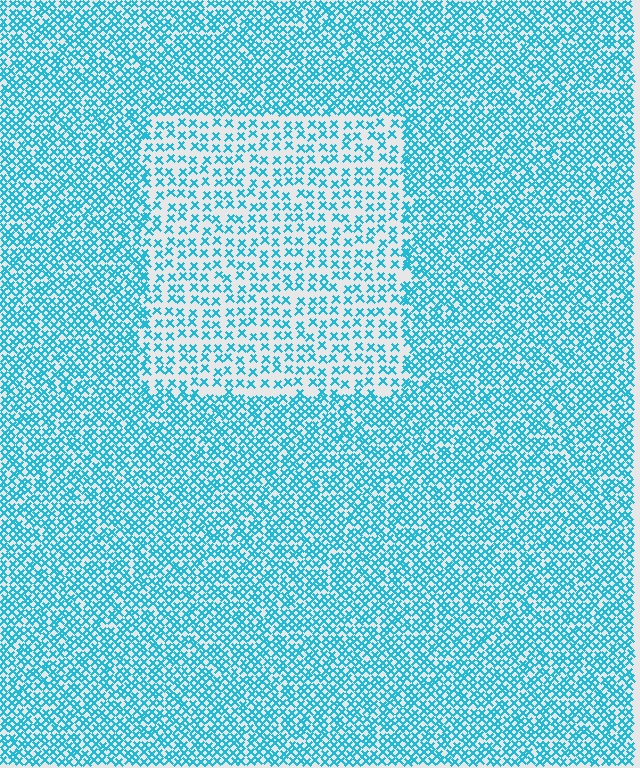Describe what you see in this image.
The image contains small cyan elements arranged at two different densities. A rectangle-shaped region is visible where the elements are less densely packed than the surrounding area.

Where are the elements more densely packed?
The elements are more densely packed outside the rectangle boundary.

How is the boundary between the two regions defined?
The boundary is defined by a change in element density (approximately 2.0x ratio). All elements are the same color, size, and shape.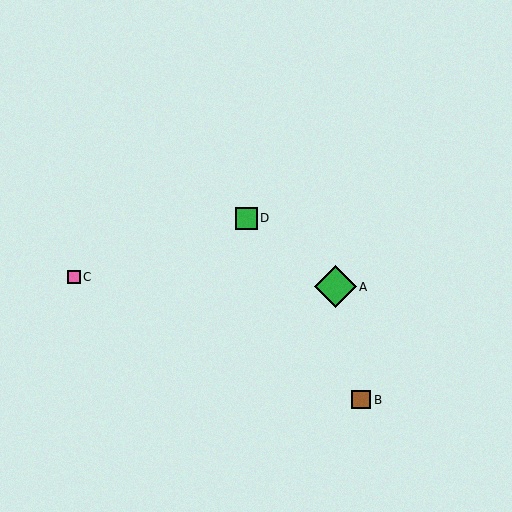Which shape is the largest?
The green diamond (labeled A) is the largest.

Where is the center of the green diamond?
The center of the green diamond is at (335, 287).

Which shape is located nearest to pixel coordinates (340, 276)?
The green diamond (labeled A) at (335, 287) is nearest to that location.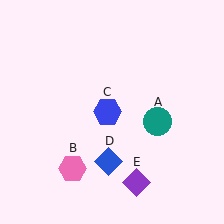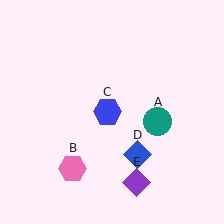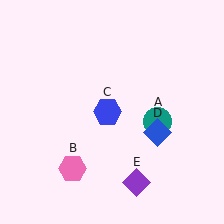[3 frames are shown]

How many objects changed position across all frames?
1 object changed position: blue diamond (object D).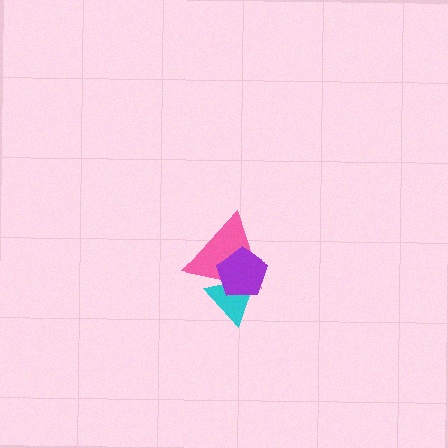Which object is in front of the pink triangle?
The purple pentagon is in front of the pink triangle.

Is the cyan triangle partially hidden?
Yes, it is partially covered by another shape.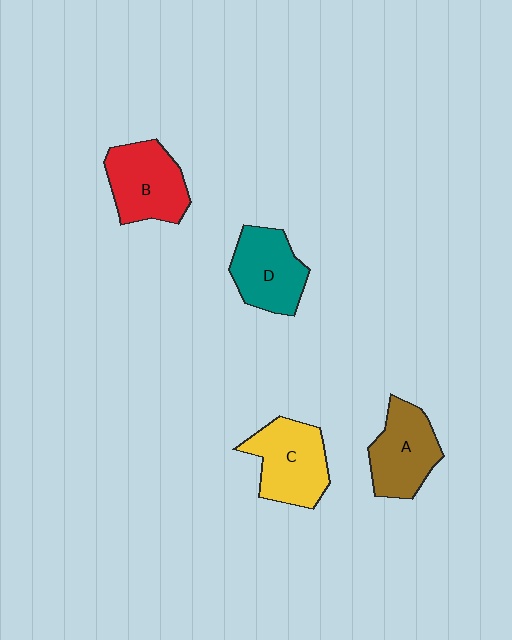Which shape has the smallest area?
Shape D (teal).